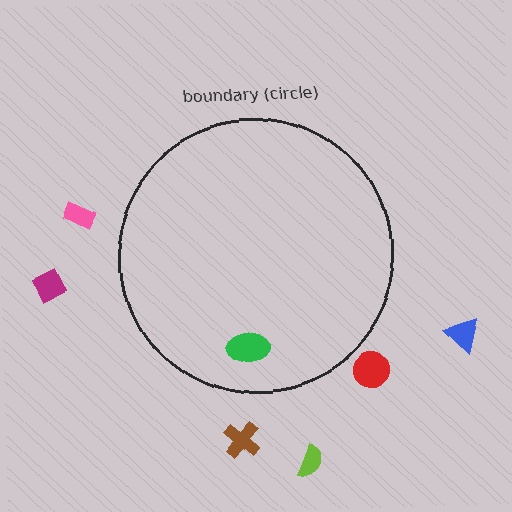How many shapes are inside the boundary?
1 inside, 6 outside.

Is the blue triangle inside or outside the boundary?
Outside.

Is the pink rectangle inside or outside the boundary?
Outside.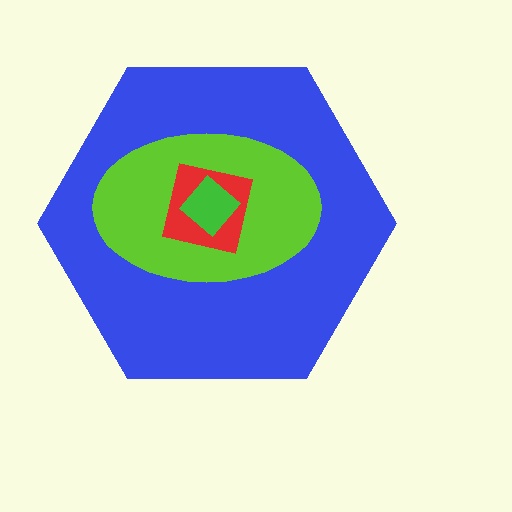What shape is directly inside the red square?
The green diamond.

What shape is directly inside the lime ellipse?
The red square.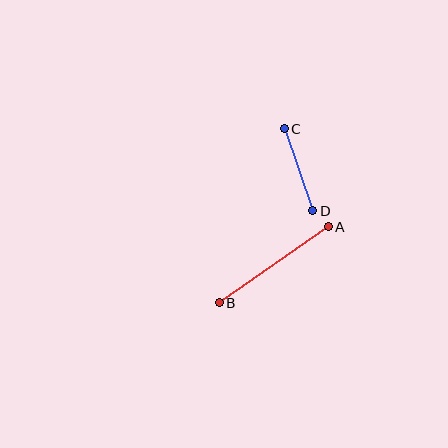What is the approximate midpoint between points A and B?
The midpoint is at approximately (274, 265) pixels.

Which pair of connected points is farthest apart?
Points A and B are farthest apart.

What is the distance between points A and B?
The distance is approximately 133 pixels.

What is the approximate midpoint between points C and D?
The midpoint is at approximately (298, 170) pixels.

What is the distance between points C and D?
The distance is approximately 87 pixels.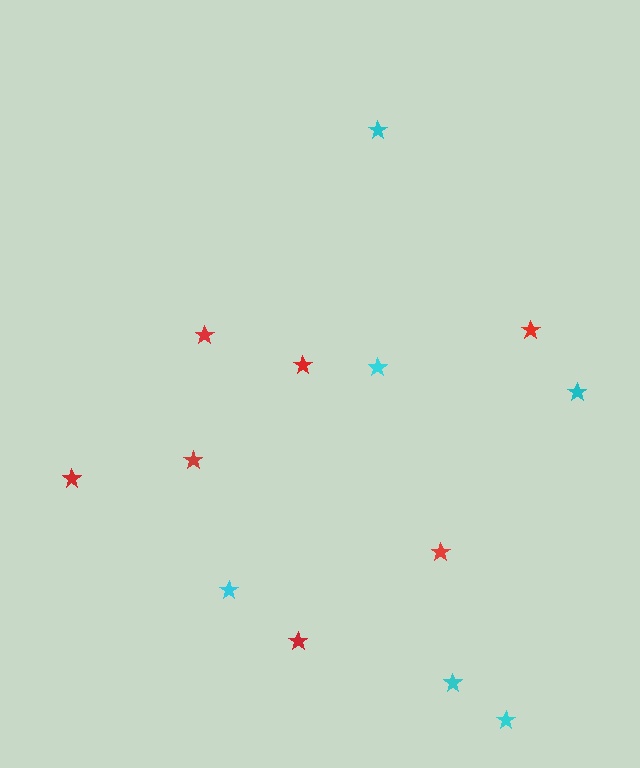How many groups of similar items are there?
There are 2 groups: one group of cyan stars (6) and one group of red stars (7).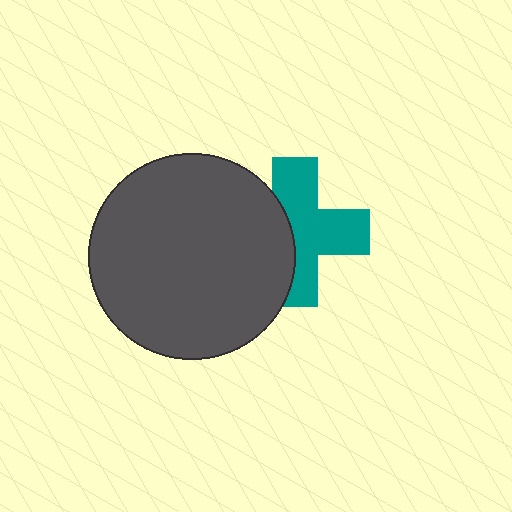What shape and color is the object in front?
The object in front is a dark gray circle.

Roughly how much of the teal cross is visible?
About half of it is visible (roughly 61%).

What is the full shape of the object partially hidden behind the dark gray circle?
The partially hidden object is a teal cross.